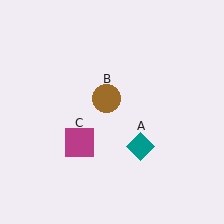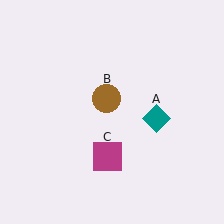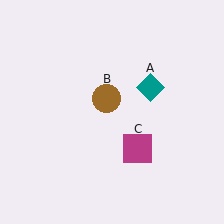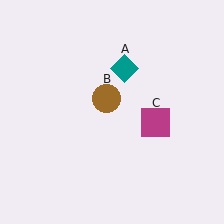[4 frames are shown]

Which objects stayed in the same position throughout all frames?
Brown circle (object B) remained stationary.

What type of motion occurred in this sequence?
The teal diamond (object A), magenta square (object C) rotated counterclockwise around the center of the scene.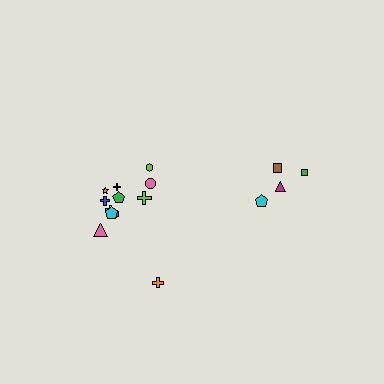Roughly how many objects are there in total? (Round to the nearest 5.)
Roughly 15 objects in total.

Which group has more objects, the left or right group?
The left group.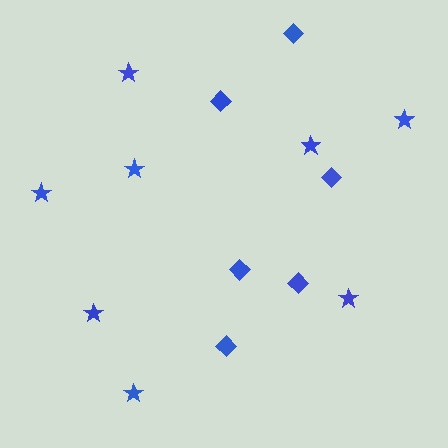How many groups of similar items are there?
There are 2 groups: one group of stars (8) and one group of diamonds (6).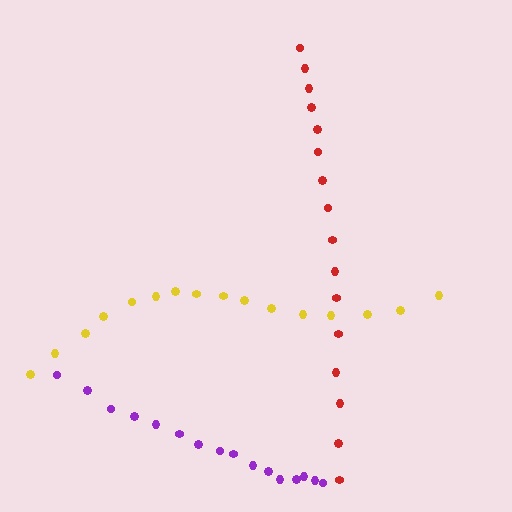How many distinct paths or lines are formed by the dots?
There are 3 distinct paths.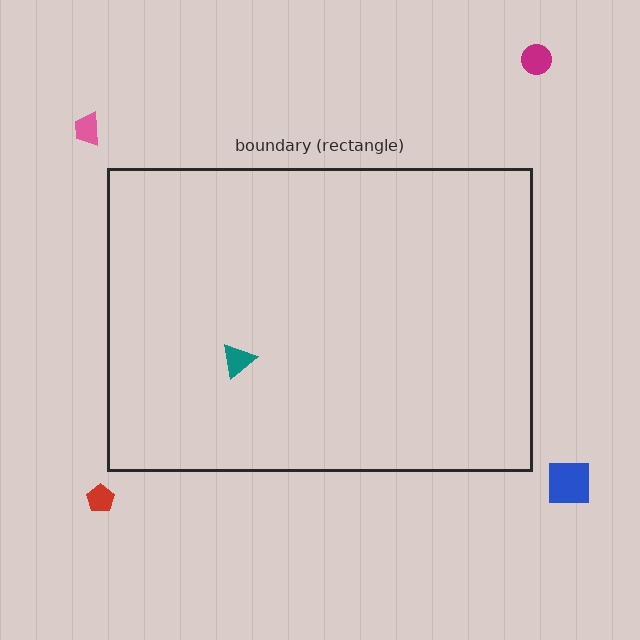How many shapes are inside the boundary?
1 inside, 4 outside.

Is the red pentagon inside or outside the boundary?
Outside.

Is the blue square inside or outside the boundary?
Outside.